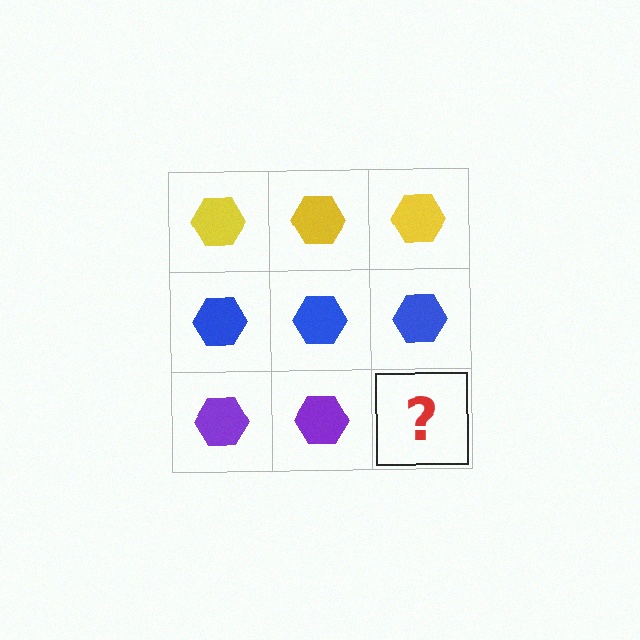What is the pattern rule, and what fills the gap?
The rule is that each row has a consistent color. The gap should be filled with a purple hexagon.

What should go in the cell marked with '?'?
The missing cell should contain a purple hexagon.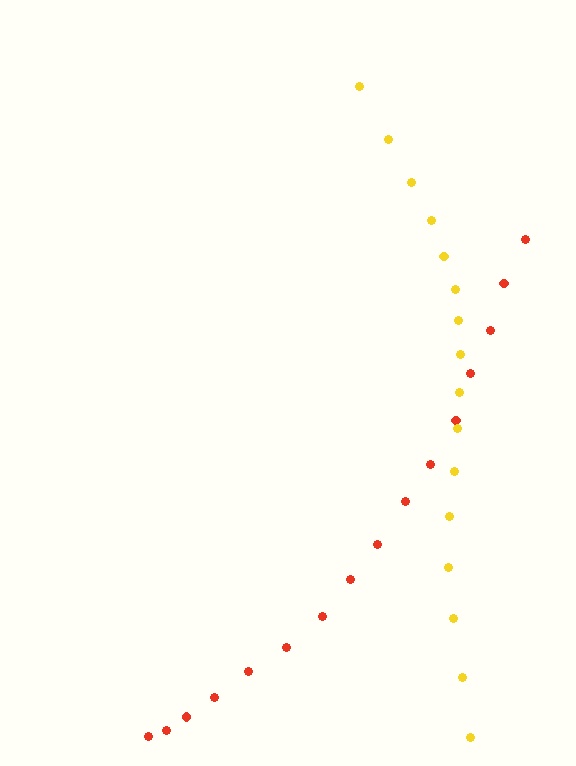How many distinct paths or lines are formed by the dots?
There are 2 distinct paths.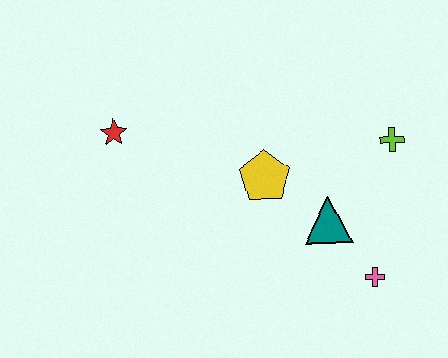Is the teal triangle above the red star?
No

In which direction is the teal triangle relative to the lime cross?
The teal triangle is below the lime cross.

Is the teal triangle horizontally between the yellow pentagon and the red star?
No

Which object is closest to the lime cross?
The teal triangle is closest to the lime cross.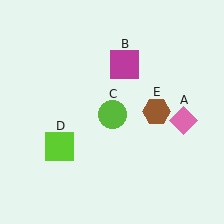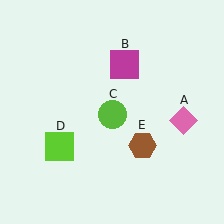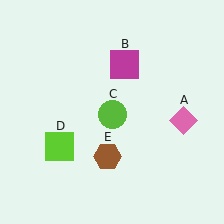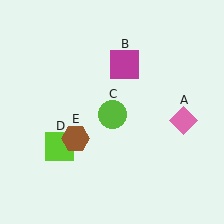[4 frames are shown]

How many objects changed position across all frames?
1 object changed position: brown hexagon (object E).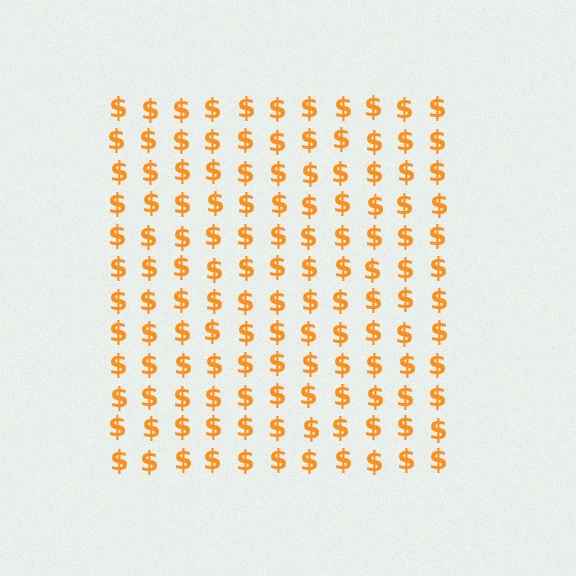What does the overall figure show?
The overall figure shows a square.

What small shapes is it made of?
It is made of small dollar signs.